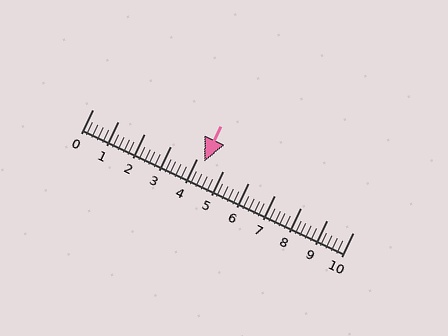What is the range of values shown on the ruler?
The ruler shows values from 0 to 10.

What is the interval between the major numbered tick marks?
The major tick marks are spaced 1 units apart.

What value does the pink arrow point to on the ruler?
The pink arrow points to approximately 4.3.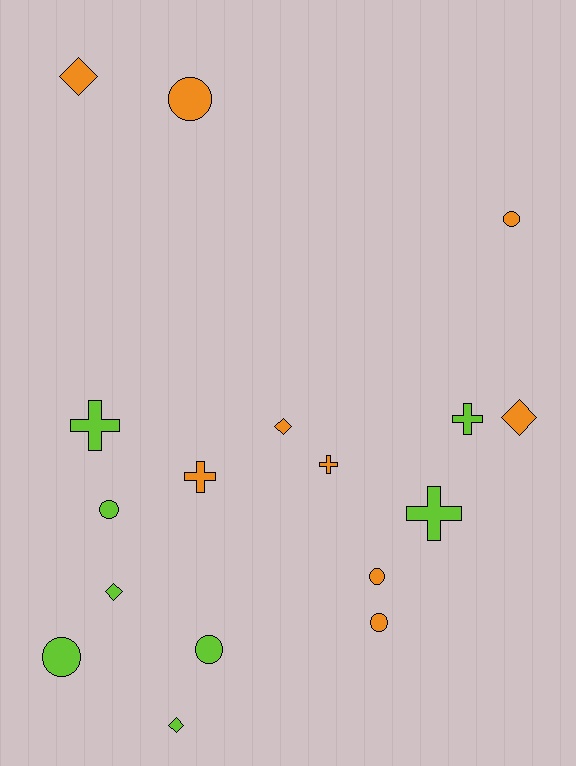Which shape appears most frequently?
Circle, with 7 objects.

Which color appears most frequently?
Orange, with 9 objects.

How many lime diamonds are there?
There are 2 lime diamonds.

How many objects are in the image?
There are 17 objects.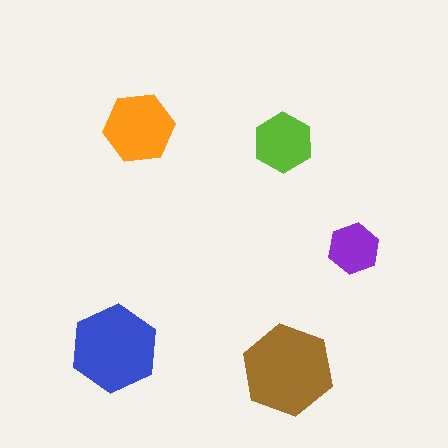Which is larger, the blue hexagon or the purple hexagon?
The blue one.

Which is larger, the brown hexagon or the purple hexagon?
The brown one.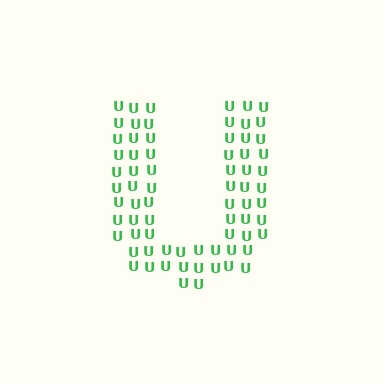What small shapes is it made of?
It is made of small letter U's.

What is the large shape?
The large shape is the letter U.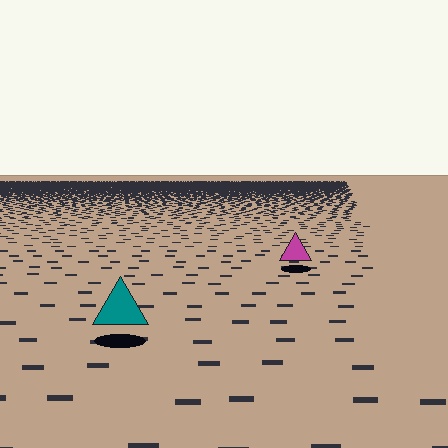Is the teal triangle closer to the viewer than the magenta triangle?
Yes. The teal triangle is closer — you can tell from the texture gradient: the ground texture is coarser near it.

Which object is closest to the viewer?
The teal triangle is closest. The texture marks near it are larger and more spread out.